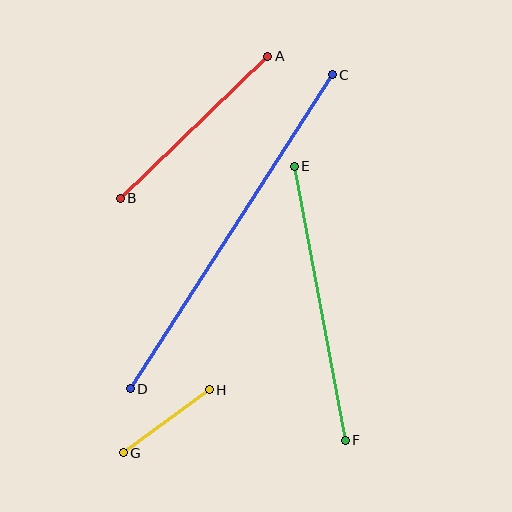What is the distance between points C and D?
The distance is approximately 374 pixels.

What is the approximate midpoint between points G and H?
The midpoint is at approximately (166, 421) pixels.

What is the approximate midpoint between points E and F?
The midpoint is at approximately (320, 303) pixels.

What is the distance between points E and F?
The distance is approximately 279 pixels.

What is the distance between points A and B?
The distance is approximately 205 pixels.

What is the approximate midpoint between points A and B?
The midpoint is at approximately (194, 127) pixels.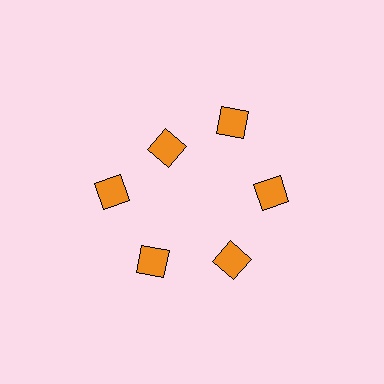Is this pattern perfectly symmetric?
No. The 6 orange squares are arranged in a ring, but one element near the 11 o'clock position is pulled inward toward the center, breaking the 6-fold rotational symmetry.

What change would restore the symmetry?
The symmetry would be restored by moving it outward, back onto the ring so that all 6 squares sit at equal angles and equal distance from the center.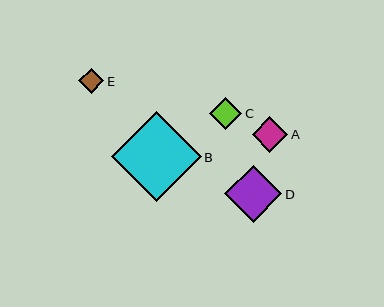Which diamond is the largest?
Diamond B is the largest with a size of approximately 90 pixels.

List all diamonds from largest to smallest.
From largest to smallest: B, D, A, C, E.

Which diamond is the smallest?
Diamond E is the smallest with a size of approximately 25 pixels.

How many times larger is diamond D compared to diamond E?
Diamond D is approximately 2.3 times the size of diamond E.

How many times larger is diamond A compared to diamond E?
Diamond A is approximately 1.4 times the size of diamond E.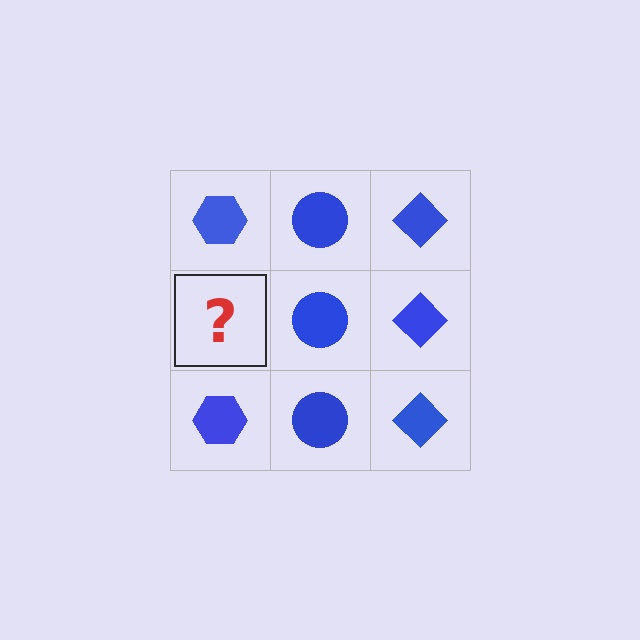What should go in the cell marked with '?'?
The missing cell should contain a blue hexagon.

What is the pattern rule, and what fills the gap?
The rule is that each column has a consistent shape. The gap should be filled with a blue hexagon.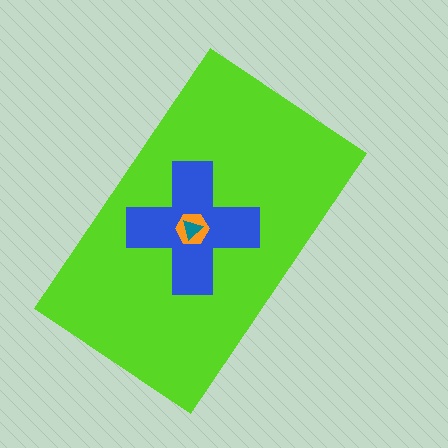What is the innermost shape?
The teal triangle.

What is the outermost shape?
The lime rectangle.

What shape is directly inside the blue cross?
The orange hexagon.